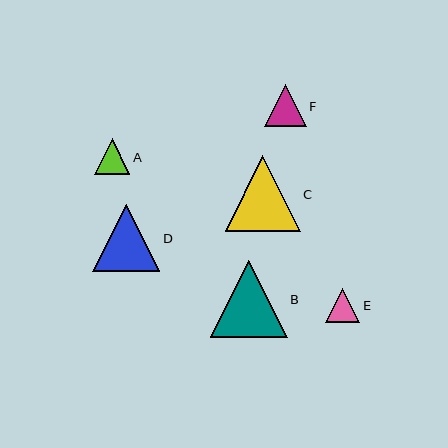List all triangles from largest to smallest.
From largest to smallest: B, C, D, F, A, E.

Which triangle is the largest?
Triangle B is the largest with a size of approximately 77 pixels.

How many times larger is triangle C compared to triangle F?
Triangle C is approximately 1.8 times the size of triangle F.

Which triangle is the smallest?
Triangle E is the smallest with a size of approximately 34 pixels.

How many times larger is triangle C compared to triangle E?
Triangle C is approximately 2.2 times the size of triangle E.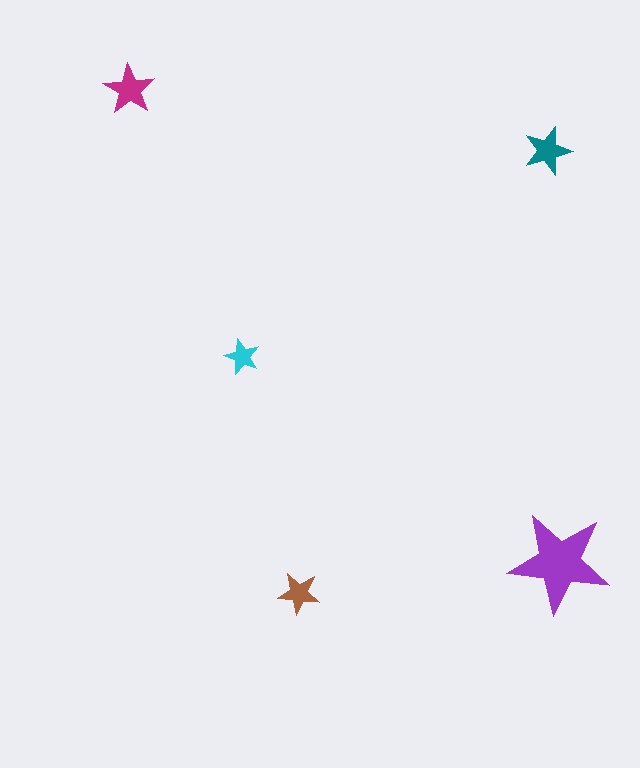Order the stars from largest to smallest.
the purple one, the magenta one, the teal one, the brown one, the cyan one.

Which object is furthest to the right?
The purple star is rightmost.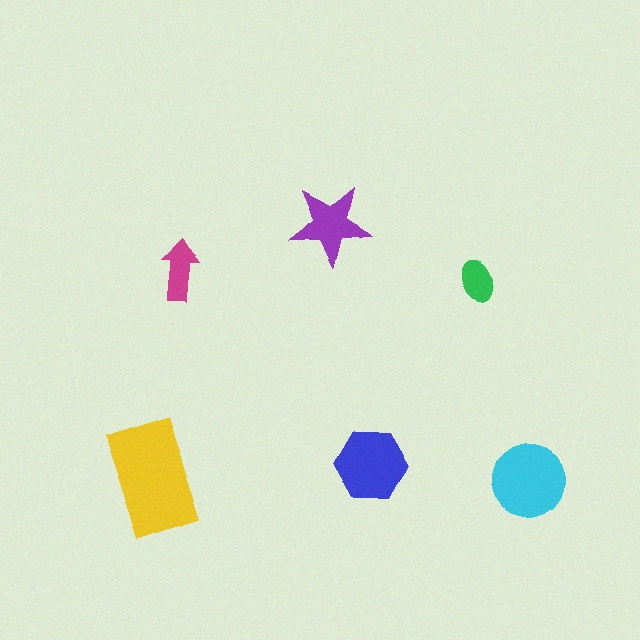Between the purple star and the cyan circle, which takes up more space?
The cyan circle.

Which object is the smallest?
The green ellipse.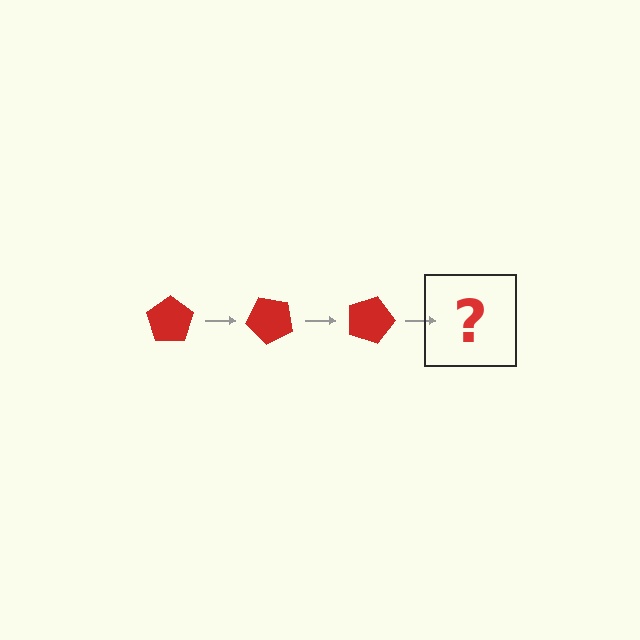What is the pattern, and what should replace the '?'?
The pattern is that the pentagon rotates 45 degrees each step. The '?' should be a red pentagon rotated 135 degrees.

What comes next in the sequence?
The next element should be a red pentagon rotated 135 degrees.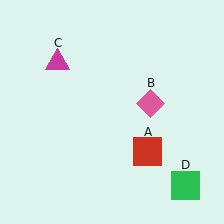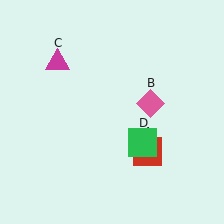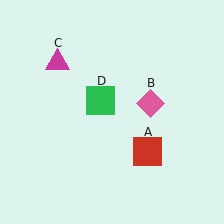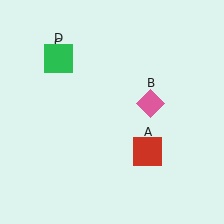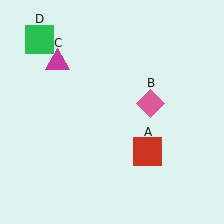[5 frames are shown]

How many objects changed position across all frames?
1 object changed position: green square (object D).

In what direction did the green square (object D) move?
The green square (object D) moved up and to the left.